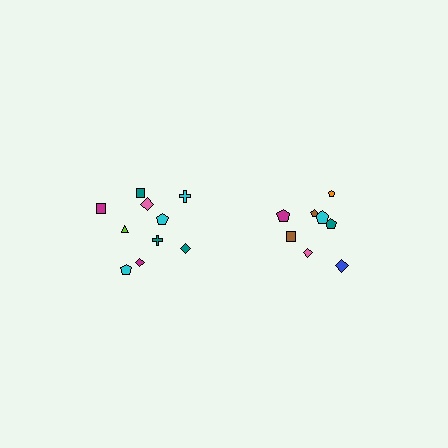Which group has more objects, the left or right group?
The left group.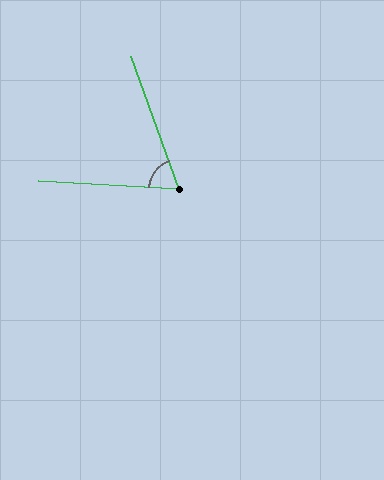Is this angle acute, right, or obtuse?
It is acute.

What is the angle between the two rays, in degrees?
Approximately 67 degrees.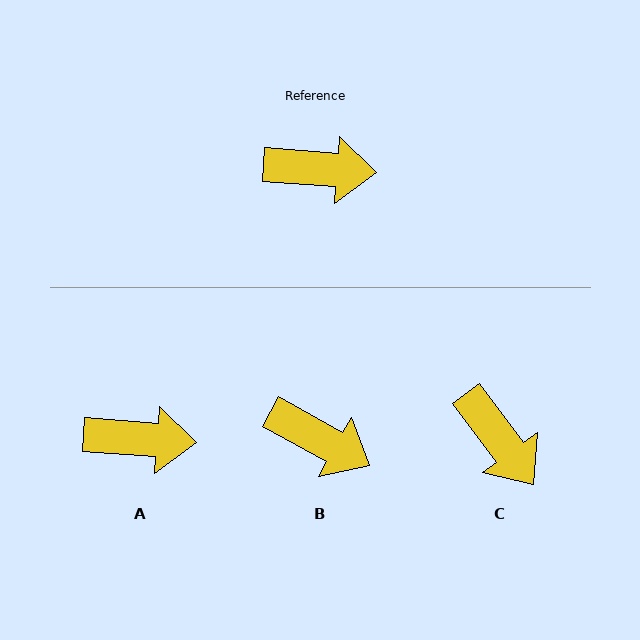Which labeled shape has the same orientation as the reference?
A.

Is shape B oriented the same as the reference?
No, it is off by about 24 degrees.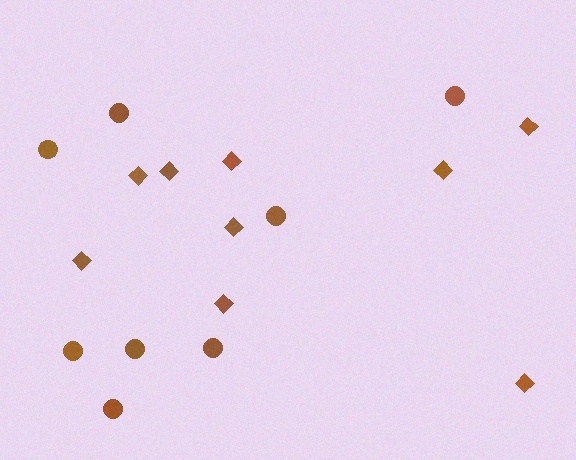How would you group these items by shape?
There are 2 groups: one group of diamonds (9) and one group of circles (8).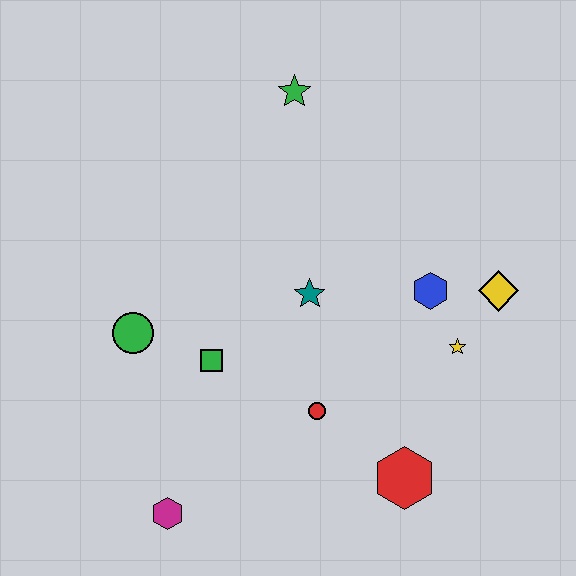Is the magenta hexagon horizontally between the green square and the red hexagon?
No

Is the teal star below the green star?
Yes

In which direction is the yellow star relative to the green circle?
The yellow star is to the right of the green circle.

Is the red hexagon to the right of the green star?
Yes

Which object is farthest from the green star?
The magenta hexagon is farthest from the green star.